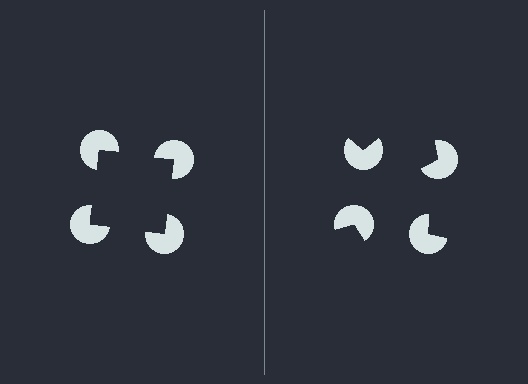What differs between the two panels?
The pac-man discs are positioned identically on both sides; only the wedge orientations differ. On the left they align to a square; on the right they are misaligned.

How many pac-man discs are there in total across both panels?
8 — 4 on each side.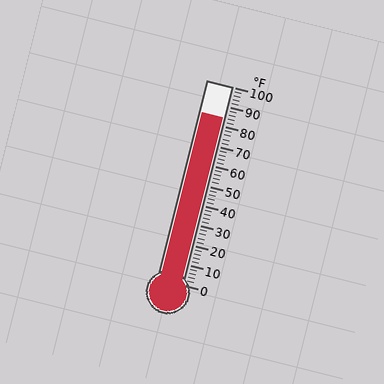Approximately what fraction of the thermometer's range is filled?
The thermometer is filled to approximately 85% of its range.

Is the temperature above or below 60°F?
The temperature is above 60°F.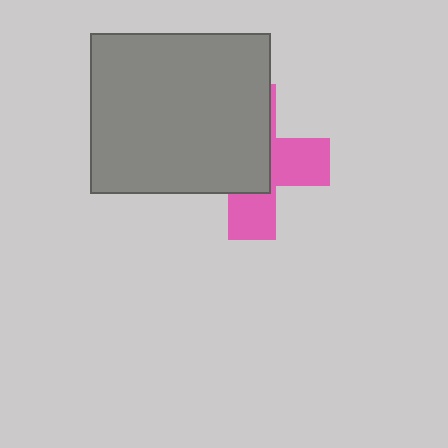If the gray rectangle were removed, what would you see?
You would see the complete pink cross.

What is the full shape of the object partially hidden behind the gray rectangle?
The partially hidden object is a pink cross.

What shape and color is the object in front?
The object in front is a gray rectangle.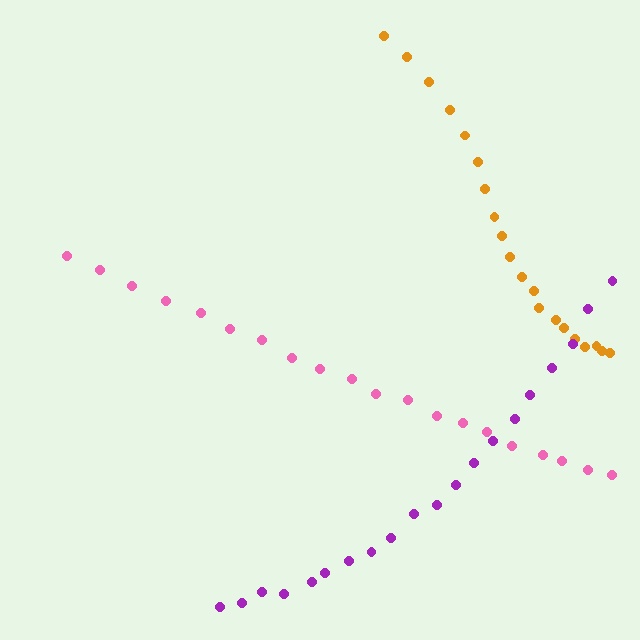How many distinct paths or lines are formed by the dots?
There are 3 distinct paths.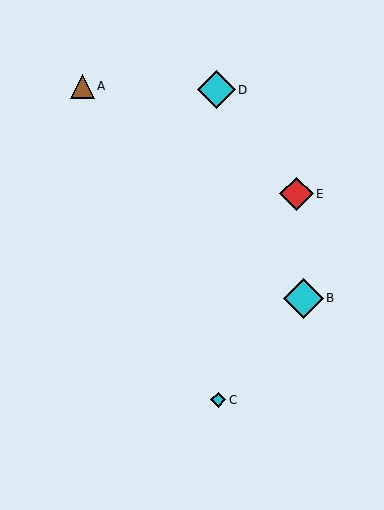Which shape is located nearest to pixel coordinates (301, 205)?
The red diamond (labeled E) at (297, 194) is nearest to that location.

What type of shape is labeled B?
Shape B is a cyan diamond.